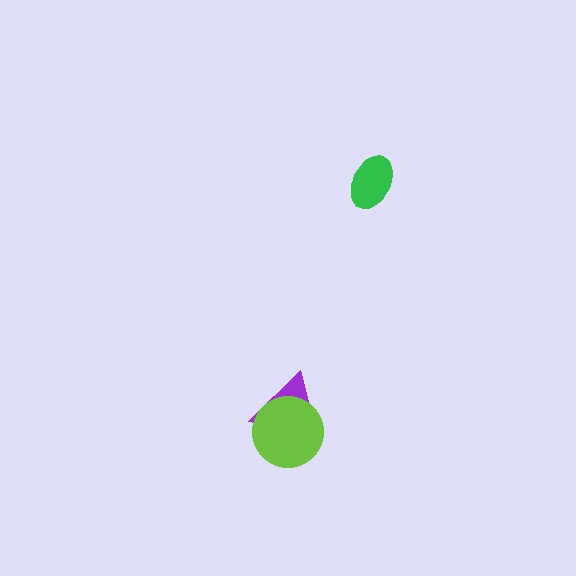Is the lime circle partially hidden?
No, no other shape covers it.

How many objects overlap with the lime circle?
1 object overlaps with the lime circle.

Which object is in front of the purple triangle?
The lime circle is in front of the purple triangle.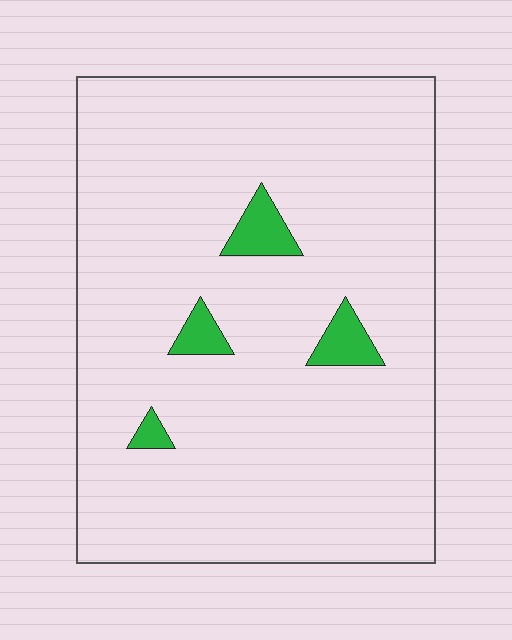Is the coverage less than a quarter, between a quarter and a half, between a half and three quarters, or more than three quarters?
Less than a quarter.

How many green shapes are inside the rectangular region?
4.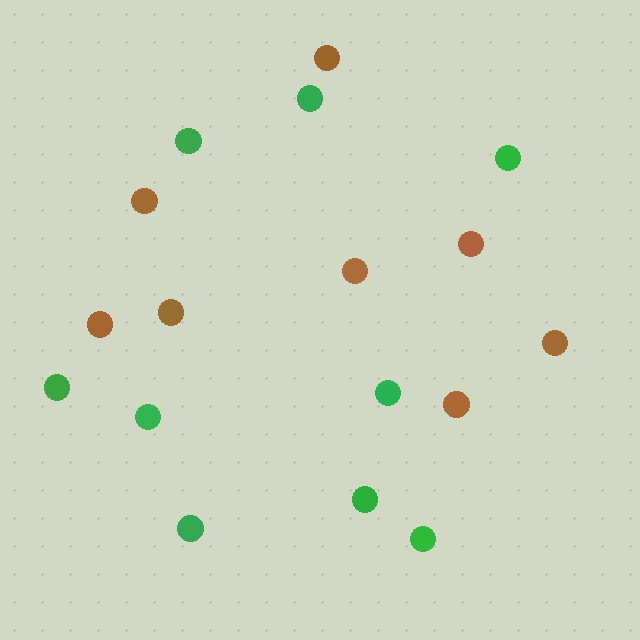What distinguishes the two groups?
There are 2 groups: one group of brown circles (8) and one group of green circles (9).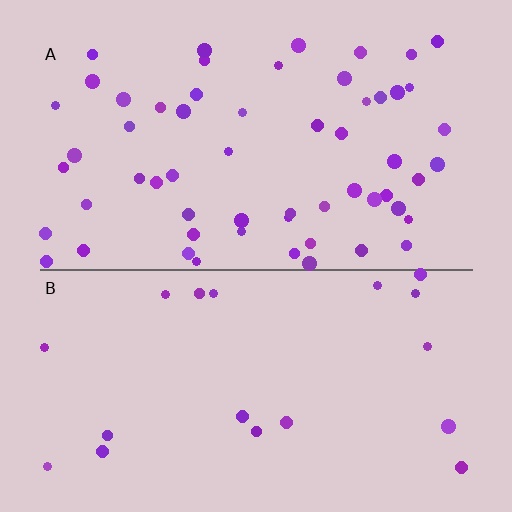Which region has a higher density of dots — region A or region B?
A (the top).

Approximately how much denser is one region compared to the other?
Approximately 3.1× — region A over region B.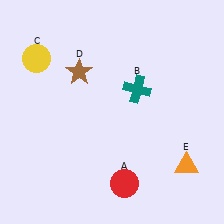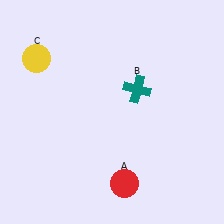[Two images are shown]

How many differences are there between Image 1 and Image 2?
There are 2 differences between the two images.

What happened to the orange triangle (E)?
The orange triangle (E) was removed in Image 2. It was in the bottom-right area of Image 1.